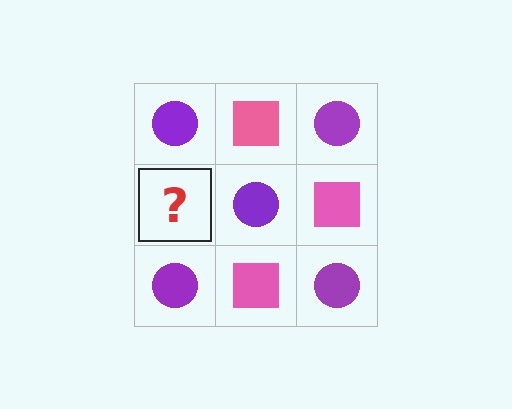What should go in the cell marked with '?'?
The missing cell should contain a pink square.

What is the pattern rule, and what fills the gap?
The rule is that it alternates purple circle and pink square in a checkerboard pattern. The gap should be filled with a pink square.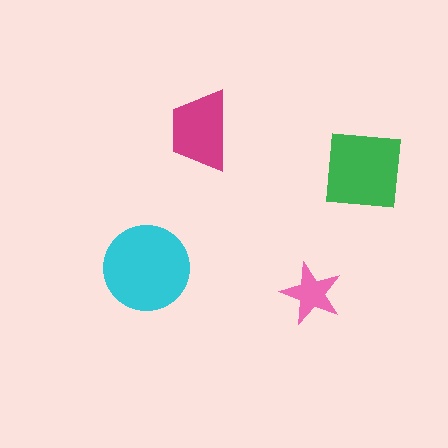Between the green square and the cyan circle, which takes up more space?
The cyan circle.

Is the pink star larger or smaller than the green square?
Smaller.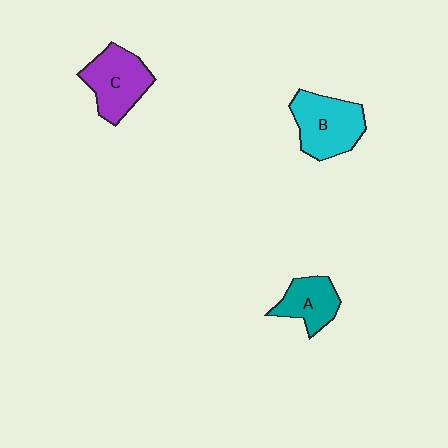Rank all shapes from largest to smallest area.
From largest to smallest: B (cyan), C (purple), A (teal).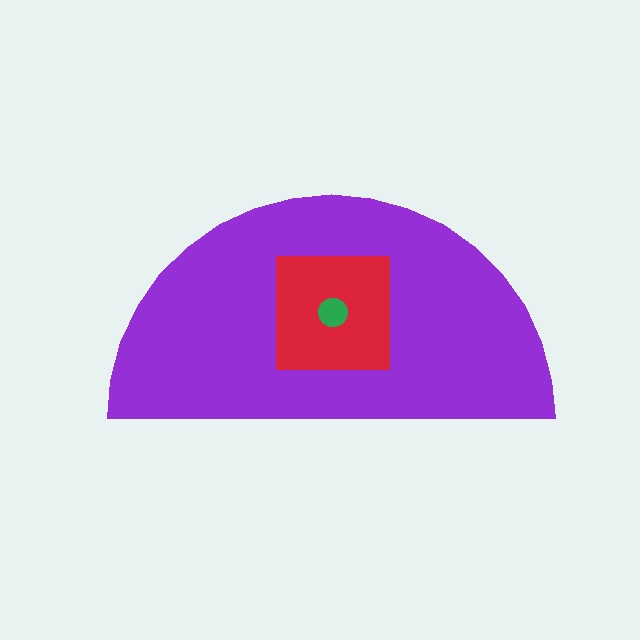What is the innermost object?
The green circle.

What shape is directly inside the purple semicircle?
The red square.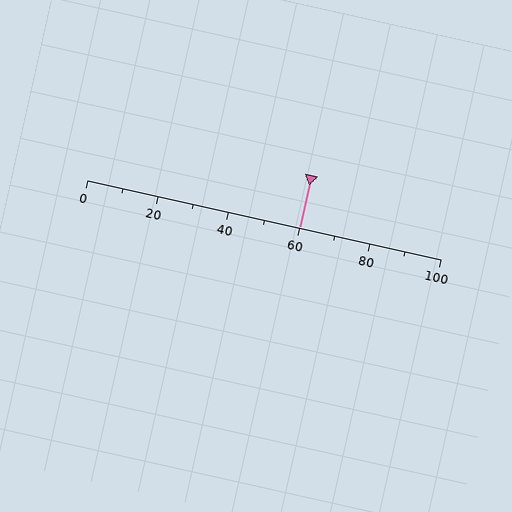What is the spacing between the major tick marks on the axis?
The major ticks are spaced 20 apart.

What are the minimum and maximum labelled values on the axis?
The axis runs from 0 to 100.